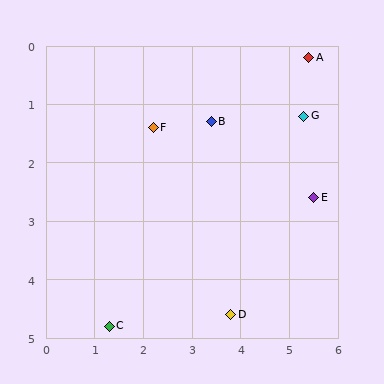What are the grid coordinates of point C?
Point C is at approximately (1.3, 4.8).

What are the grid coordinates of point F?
Point F is at approximately (2.2, 1.4).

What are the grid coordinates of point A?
Point A is at approximately (5.4, 0.2).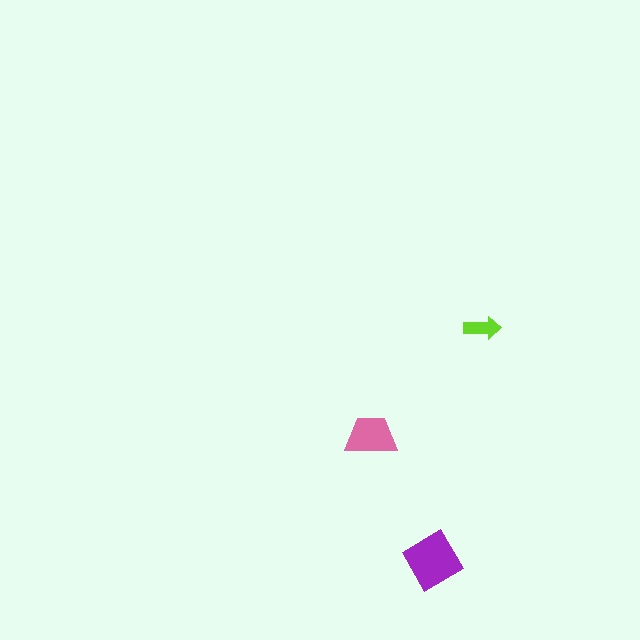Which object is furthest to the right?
The lime arrow is rightmost.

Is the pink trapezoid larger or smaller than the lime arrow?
Larger.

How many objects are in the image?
There are 3 objects in the image.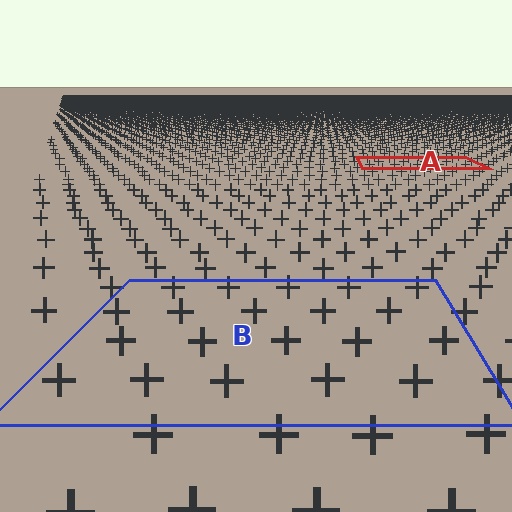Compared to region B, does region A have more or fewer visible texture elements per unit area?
Region A has more texture elements per unit area — they are packed more densely because it is farther away.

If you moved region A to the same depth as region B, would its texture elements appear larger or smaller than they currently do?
They would appear larger. At a closer depth, the same texture elements are projected at a bigger on-screen size.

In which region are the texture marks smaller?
The texture marks are smaller in region A, because it is farther away.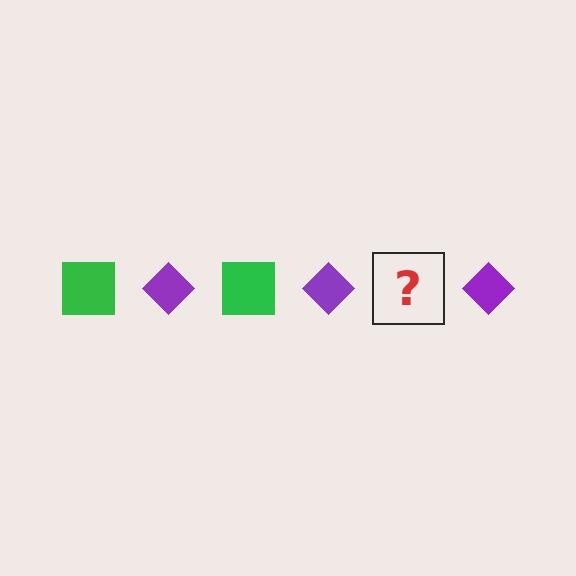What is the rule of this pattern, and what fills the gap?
The rule is that the pattern alternates between green square and purple diamond. The gap should be filled with a green square.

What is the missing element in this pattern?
The missing element is a green square.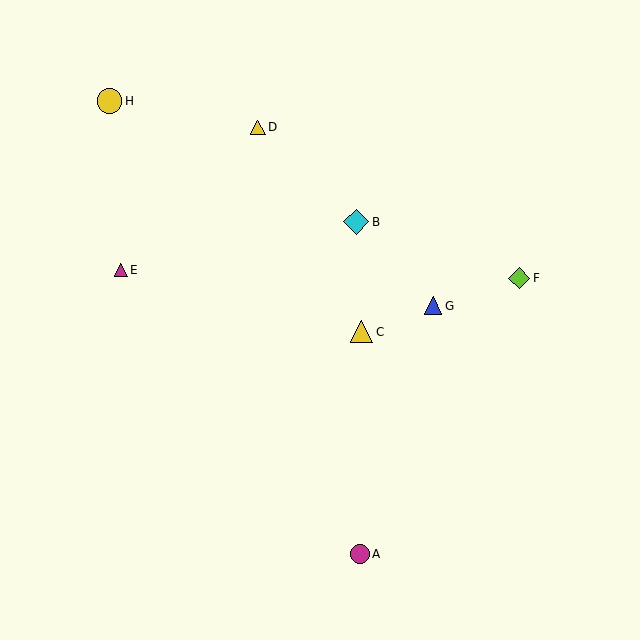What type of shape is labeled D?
Shape D is a yellow triangle.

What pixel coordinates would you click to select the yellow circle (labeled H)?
Click at (110, 101) to select the yellow circle H.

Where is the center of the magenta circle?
The center of the magenta circle is at (360, 554).